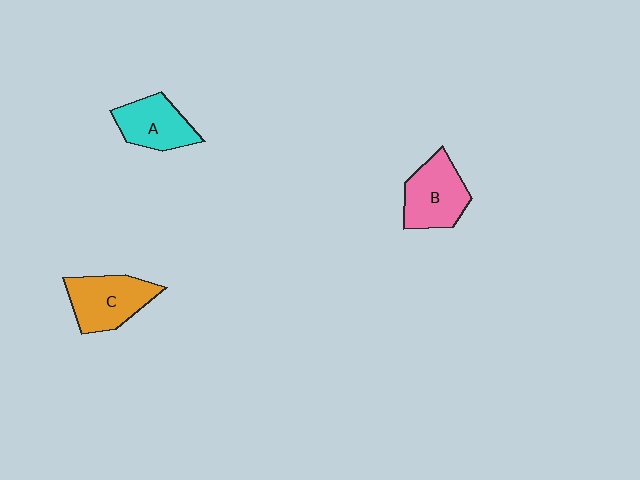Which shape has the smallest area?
Shape A (cyan).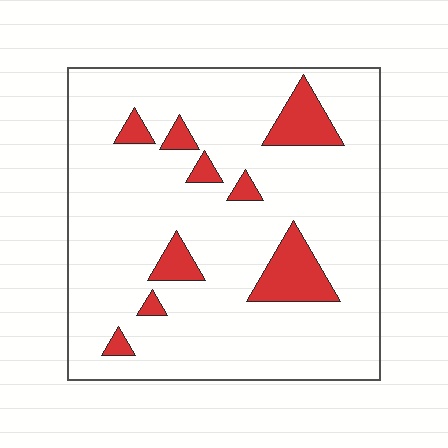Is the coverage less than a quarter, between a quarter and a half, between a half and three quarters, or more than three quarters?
Less than a quarter.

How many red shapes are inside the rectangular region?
9.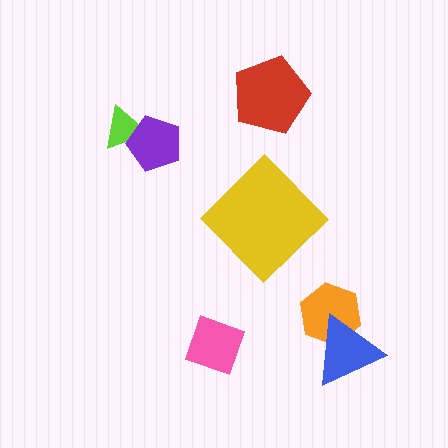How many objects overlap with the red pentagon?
0 objects overlap with the red pentagon.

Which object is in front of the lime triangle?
The purple pentagon is in front of the lime triangle.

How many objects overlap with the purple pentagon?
1 object overlaps with the purple pentagon.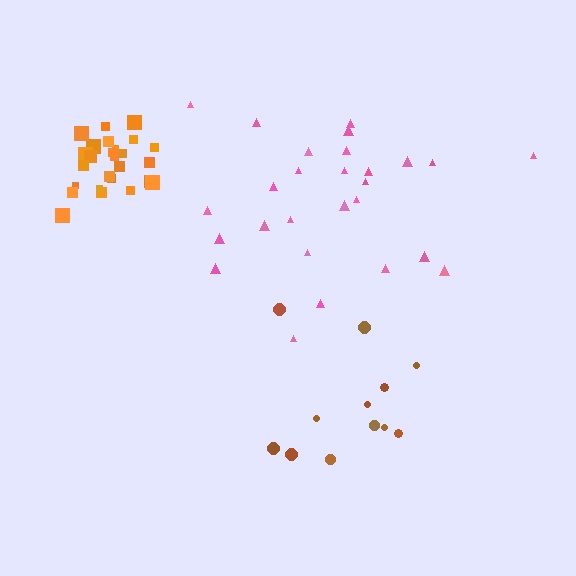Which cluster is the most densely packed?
Orange.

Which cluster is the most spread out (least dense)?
Brown.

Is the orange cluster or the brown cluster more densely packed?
Orange.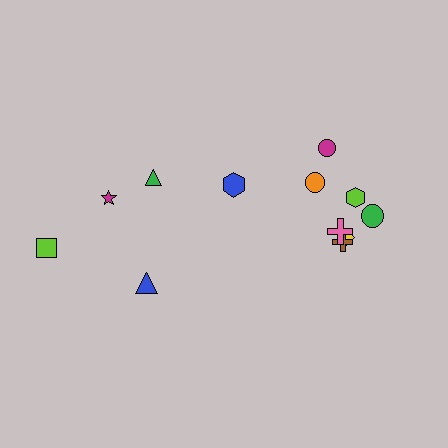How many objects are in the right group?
There are 8 objects.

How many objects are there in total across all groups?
There are 12 objects.